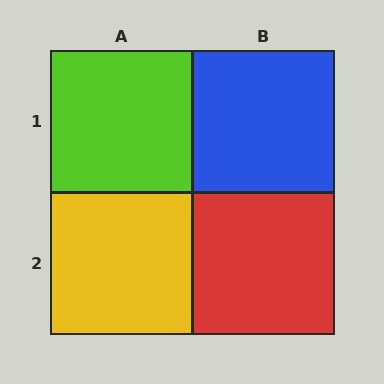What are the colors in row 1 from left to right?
Lime, blue.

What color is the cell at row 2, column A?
Yellow.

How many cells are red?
1 cell is red.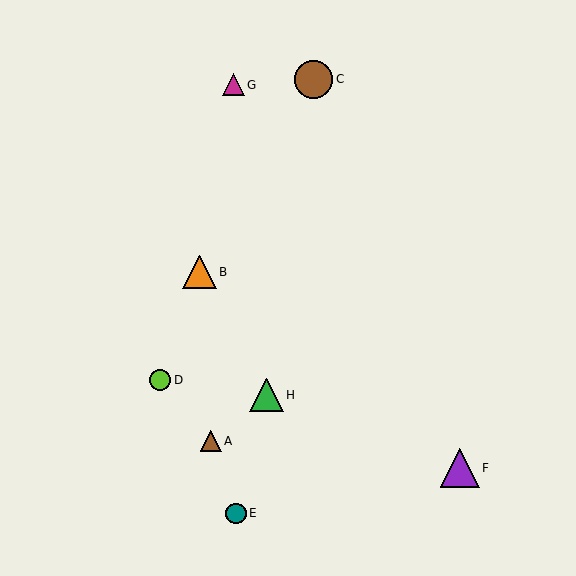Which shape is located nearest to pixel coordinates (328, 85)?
The brown circle (labeled C) at (313, 79) is nearest to that location.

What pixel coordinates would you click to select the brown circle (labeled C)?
Click at (313, 79) to select the brown circle C.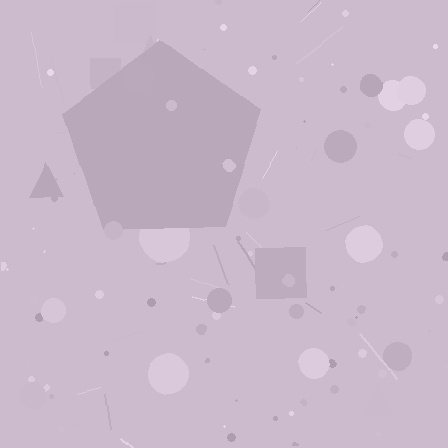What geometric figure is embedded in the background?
A pentagon is embedded in the background.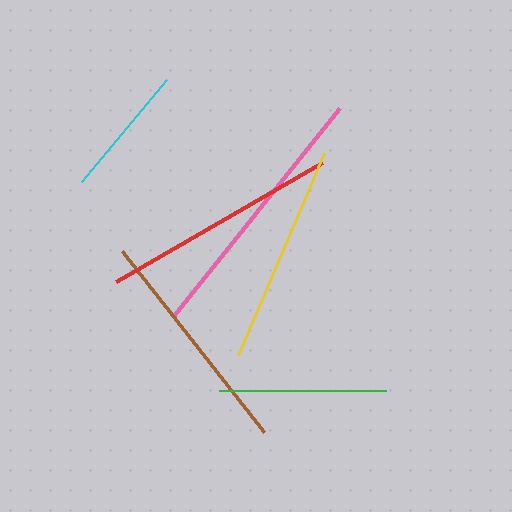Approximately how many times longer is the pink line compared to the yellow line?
The pink line is approximately 1.2 times the length of the yellow line.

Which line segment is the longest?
The pink line is the longest at approximately 268 pixels.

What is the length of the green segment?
The green segment is approximately 168 pixels long.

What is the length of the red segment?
The red segment is approximately 238 pixels long.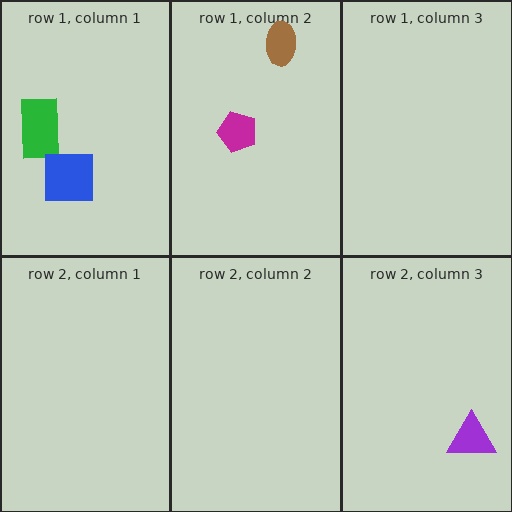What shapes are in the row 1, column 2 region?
The magenta pentagon, the brown ellipse.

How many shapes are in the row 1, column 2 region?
2.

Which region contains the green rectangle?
The row 1, column 1 region.